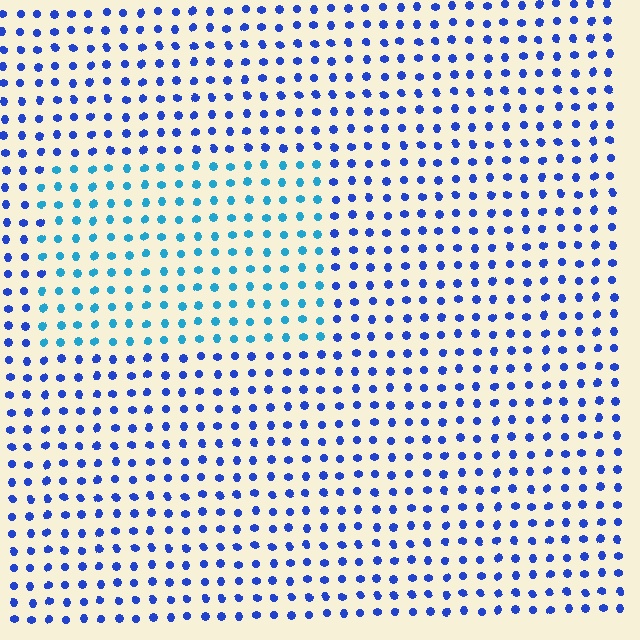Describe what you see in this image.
The image is filled with small blue elements in a uniform arrangement. A rectangle-shaped region is visible where the elements are tinted to a slightly different hue, forming a subtle color boundary.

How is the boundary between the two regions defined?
The boundary is defined purely by a slight shift in hue (about 35 degrees). Spacing, size, and orientation are identical on both sides.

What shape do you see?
I see a rectangle.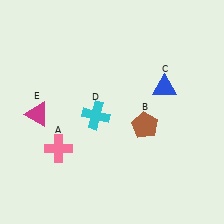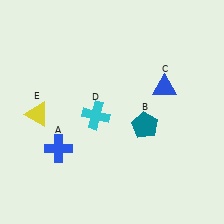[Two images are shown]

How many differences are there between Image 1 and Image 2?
There are 3 differences between the two images.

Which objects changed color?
A changed from pink to blue. B changed from brown to teal. E changed from magenta to yellow.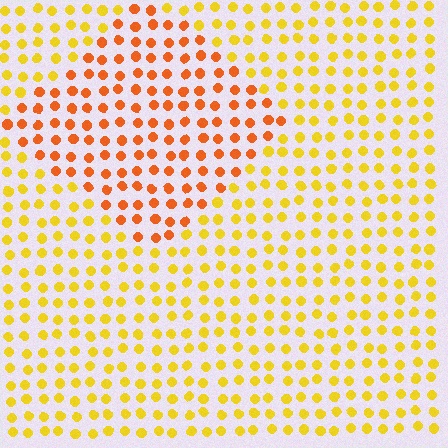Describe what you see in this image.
The image is filled with small yellow elements in a uniform arrangement. A diamond-shaped region is visible where the elements are tinted to a slightly different hue, forming a subtle color boundary.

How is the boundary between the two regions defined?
The boundary is defined purely by a slight shift in hue (about 33 degrees). Spacing, size, and orientation are identical on both sides.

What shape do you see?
I see a diamond.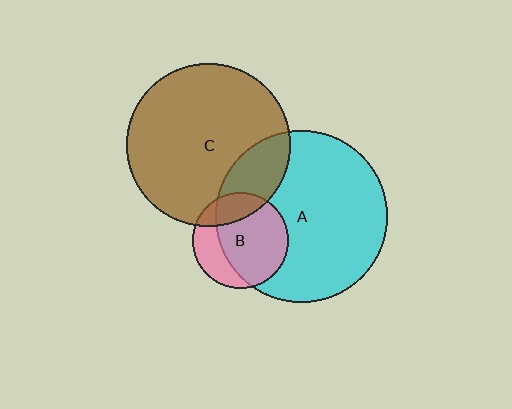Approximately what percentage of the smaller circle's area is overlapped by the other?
Approximately 70%.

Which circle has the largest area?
Circle A (cyan).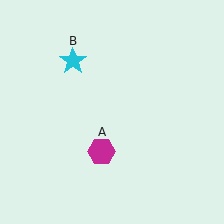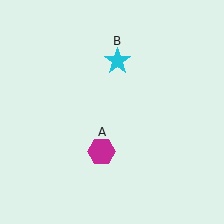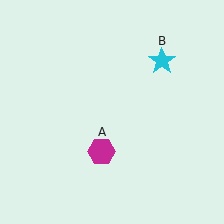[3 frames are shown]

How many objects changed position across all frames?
1 object changed position: cyan star (object B).